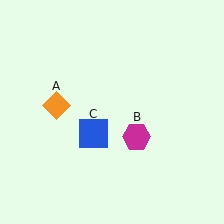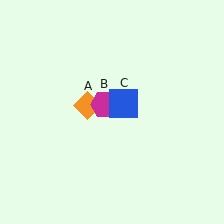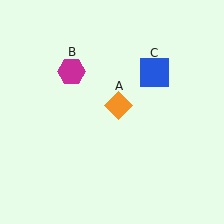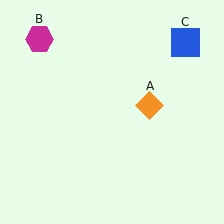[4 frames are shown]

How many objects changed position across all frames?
3 objects changed position: orange diamond (object A), magenta hexagon (object B), blue square (object C).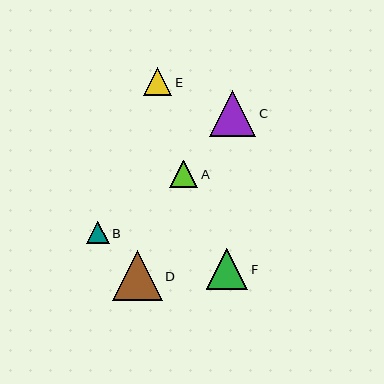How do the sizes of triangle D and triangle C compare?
Triangle D and triangle C are approximately the same size.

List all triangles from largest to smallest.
From largest to smallest: D, C, F, E, A, B.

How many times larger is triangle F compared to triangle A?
Triangle F is approximately 1.5 times the size of triangle A.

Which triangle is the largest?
Triangle D is the largest with a size of approximately 49 pixels.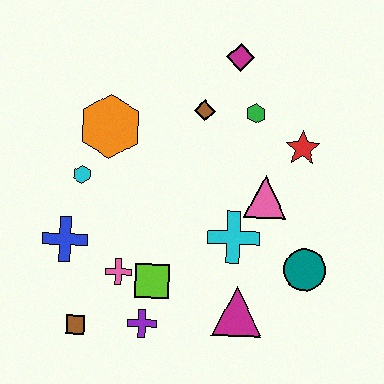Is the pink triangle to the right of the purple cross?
Yes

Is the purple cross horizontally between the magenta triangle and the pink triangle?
No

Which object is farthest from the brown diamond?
The brown square is farthest from the brown diamond.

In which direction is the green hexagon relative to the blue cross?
The green hexagon is to the right of the blue cross.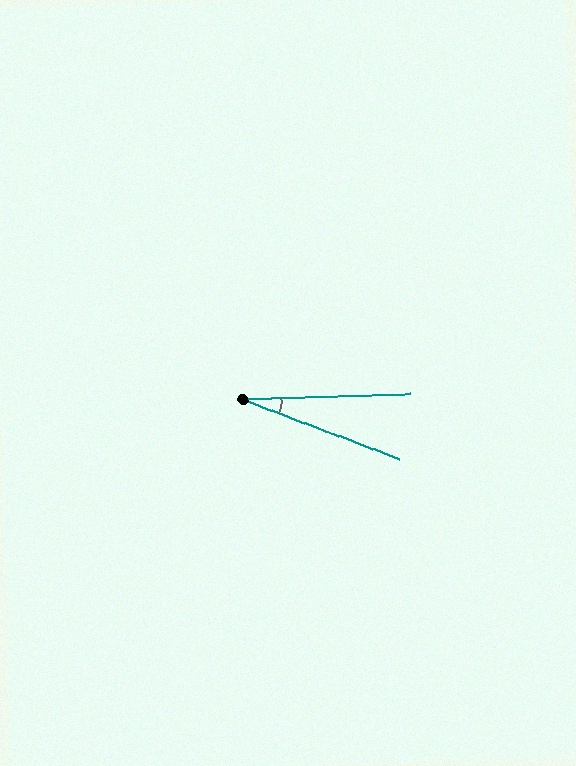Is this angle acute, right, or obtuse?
It is acute.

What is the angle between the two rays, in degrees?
Approximately 23 degrees.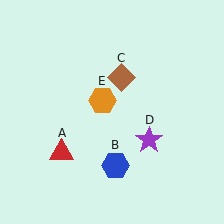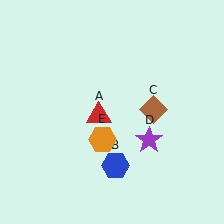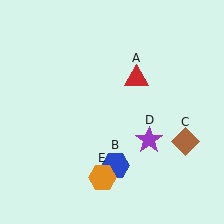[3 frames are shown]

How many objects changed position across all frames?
3 objects changed position: red triangle (object A), brown diamond (object C), orange hexagon (object E).